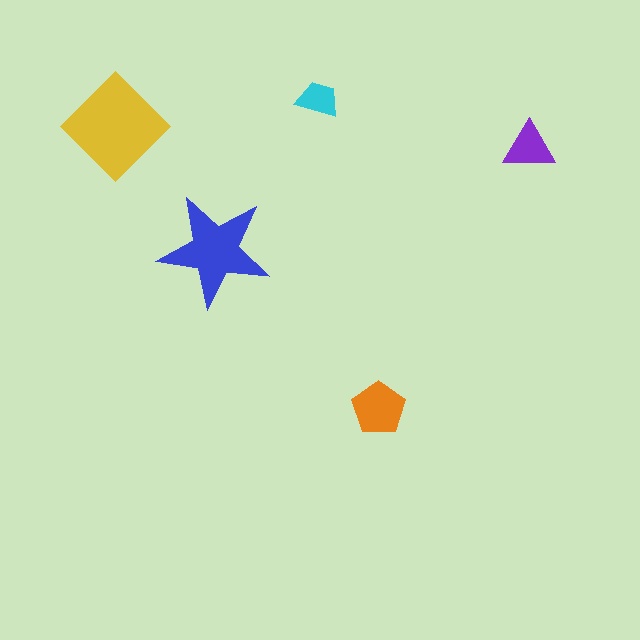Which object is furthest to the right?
The purple triangle is rightmost.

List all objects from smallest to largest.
The cyan trapezoid, the purple triangle, the orange pentagon, the blue star, the yellow diamond.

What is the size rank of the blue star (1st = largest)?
2nd.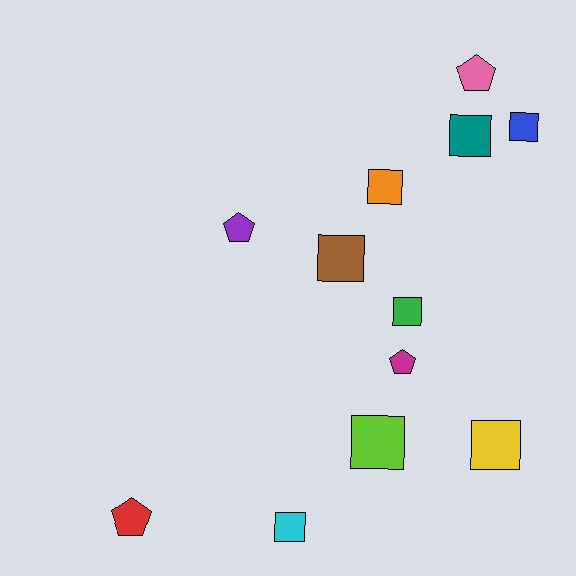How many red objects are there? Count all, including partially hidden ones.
There is 1 red object.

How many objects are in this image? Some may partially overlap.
There are 12 objects.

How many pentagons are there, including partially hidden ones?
There are 4 pentagons.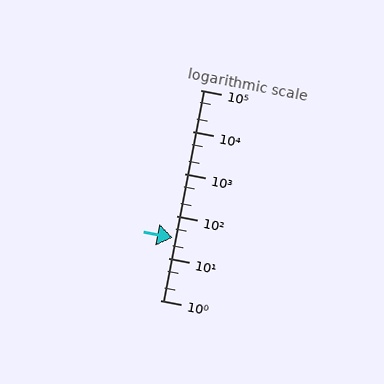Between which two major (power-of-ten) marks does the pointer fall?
The pointer is between 10 and 100.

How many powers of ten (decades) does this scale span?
The scale spans 5 decades, from 1 to 100000.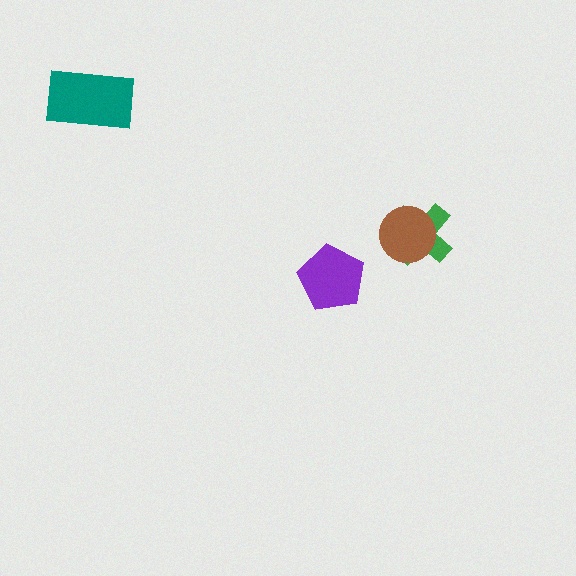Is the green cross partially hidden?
Yes, it is partially covered by another shape.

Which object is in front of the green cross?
The brown circle is in front of the green cross.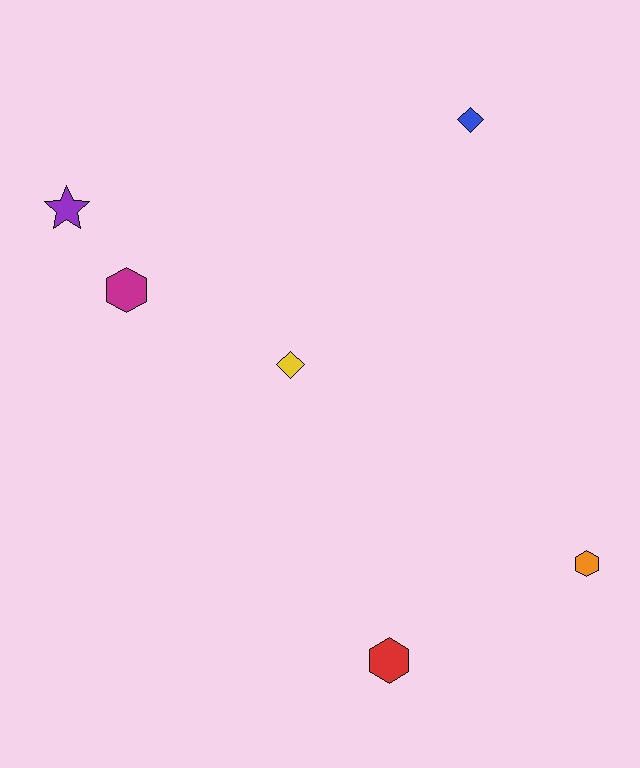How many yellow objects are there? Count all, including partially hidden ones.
There is 1 yellow object.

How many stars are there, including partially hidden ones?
There is 1 star.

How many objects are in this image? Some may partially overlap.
There are 6 objects.